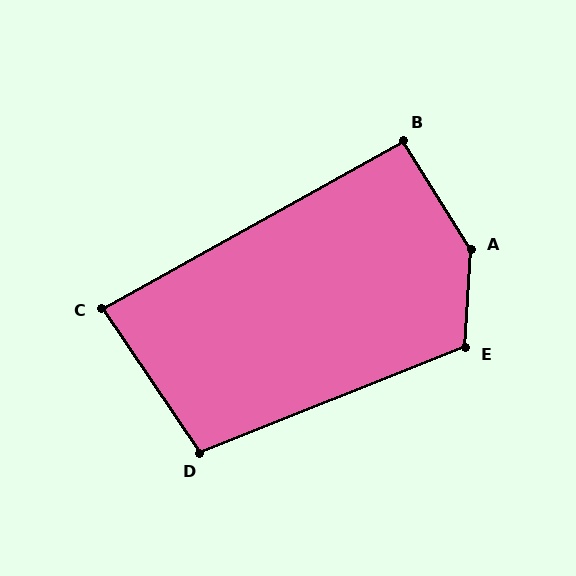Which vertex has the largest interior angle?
A, at approximately 145 degrees.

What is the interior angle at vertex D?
Approximately 102 degrees (obtuse).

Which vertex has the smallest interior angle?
C, at approximately 85 degrees.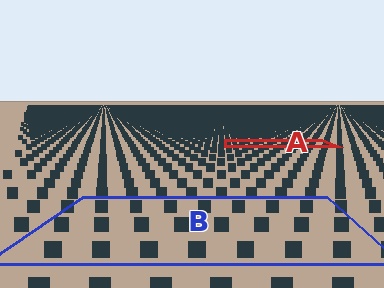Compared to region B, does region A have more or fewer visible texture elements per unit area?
Region A has more texture elements per unit area — they are packed more densely because it is farther away.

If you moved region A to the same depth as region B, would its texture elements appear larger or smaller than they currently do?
They would appear larger. At a closer depth, the same texture elements are projected at a bigger on-screen size.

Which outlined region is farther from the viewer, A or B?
Region A is farther from the viewer — the texture elements inside it appear smaller and more densely packed.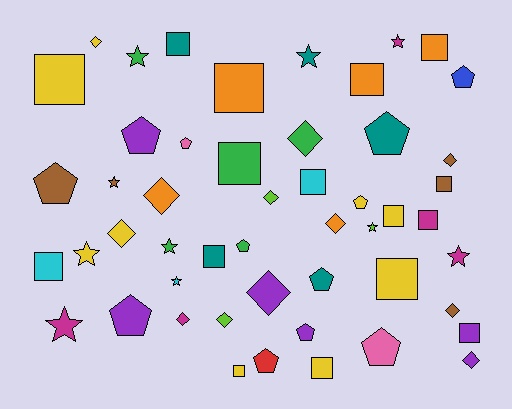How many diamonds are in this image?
There are 12 diamonds.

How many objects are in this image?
There are 50 objects.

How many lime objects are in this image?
There are 3 lime objects.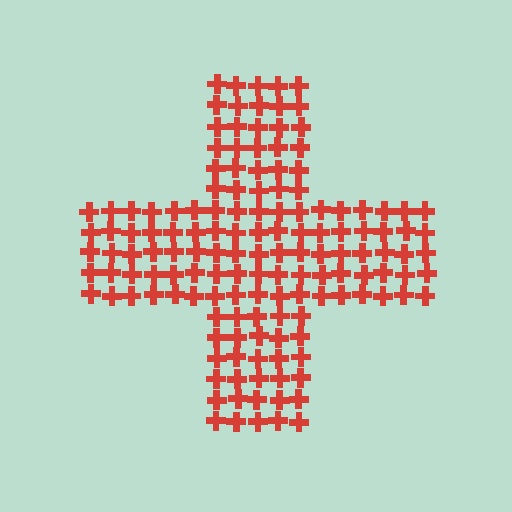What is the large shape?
The large shape is a cross.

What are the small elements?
The small elements are crosses.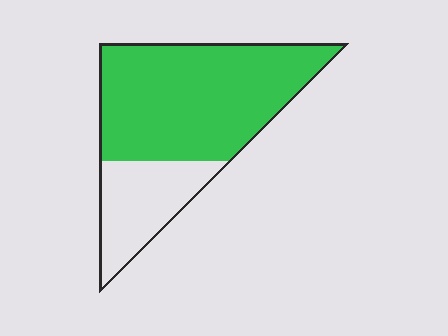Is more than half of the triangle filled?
Yes.